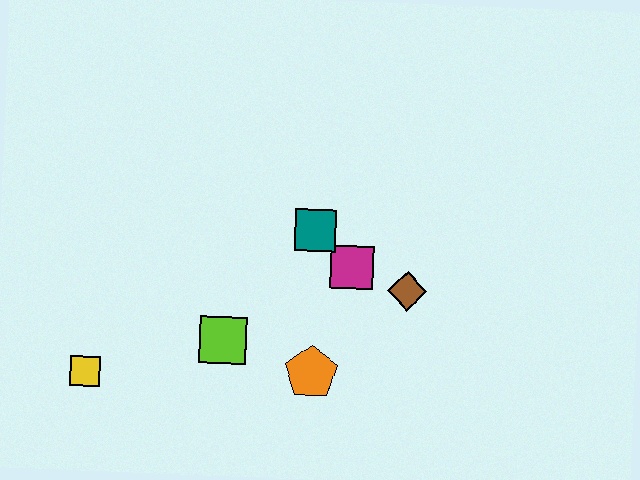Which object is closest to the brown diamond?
The magenta square is closest to the brown diamond.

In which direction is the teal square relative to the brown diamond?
The teal square is to the left of the brown diamond.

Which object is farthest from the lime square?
The brown diamond is farthest from the lime square.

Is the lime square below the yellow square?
No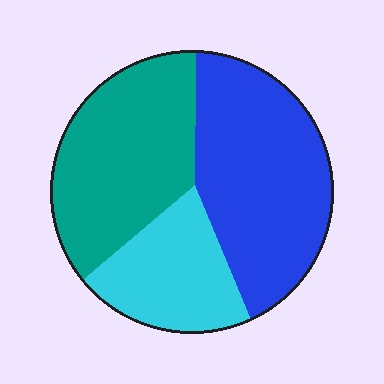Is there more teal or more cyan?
Teal.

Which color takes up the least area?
Cyan, at roughly 20%.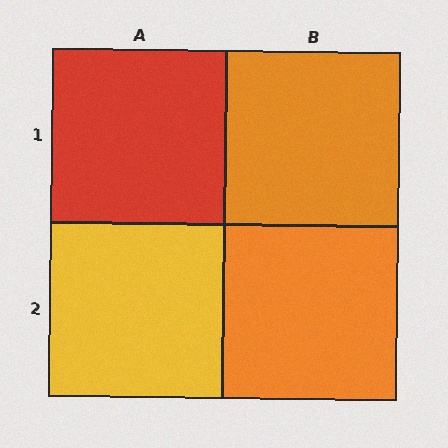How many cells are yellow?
1 cell is yellow.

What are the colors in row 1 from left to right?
Red, orange.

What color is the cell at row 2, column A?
Yellow.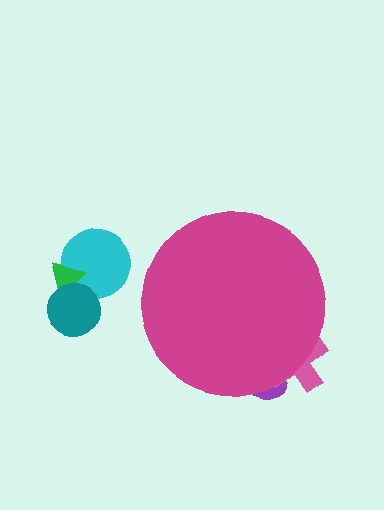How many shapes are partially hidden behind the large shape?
2 shapes are partially hidden.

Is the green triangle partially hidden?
No, the green triangle is fully visible.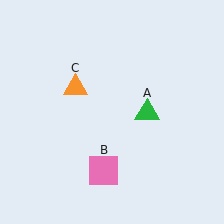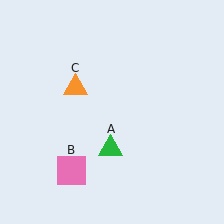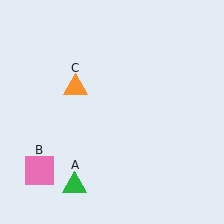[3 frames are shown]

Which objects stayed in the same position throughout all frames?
Orange triangle (object C) remained stationary.